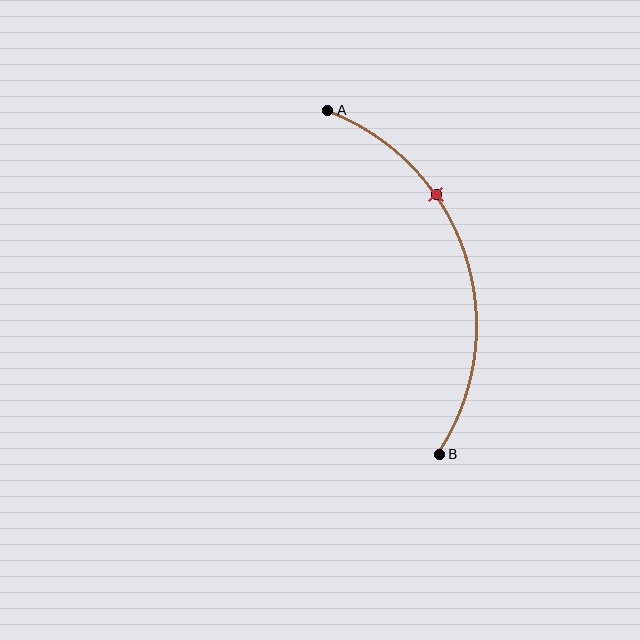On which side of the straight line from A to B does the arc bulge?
The arc bulges to the right of the straight line connecting A and B.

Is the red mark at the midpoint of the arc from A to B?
No. The red mark lies on the arc but is closer to endpoint A. The arc midpoint would be at the point on the curve equidistant along the arc from both A and B.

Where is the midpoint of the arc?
The arc midpoint is the point on the curve farthest from the straight line joining A and B. It sits to the right of that line.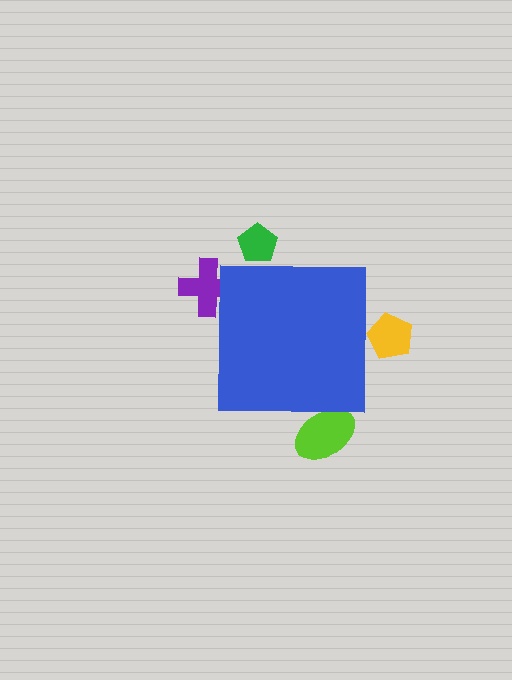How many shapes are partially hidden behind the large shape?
4 shapes are partially hidden.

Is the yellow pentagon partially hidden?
Yes, the yellow pentagon is partially hidden behind the blue square.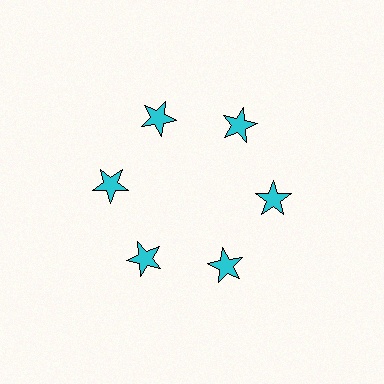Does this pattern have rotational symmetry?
Yes, this pattern has 6-fold rotational symmetry. It looks the same after rotating 60 degrees around the center.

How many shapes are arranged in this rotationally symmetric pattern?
There are 6 shapes, arranged in 6 groups of 1.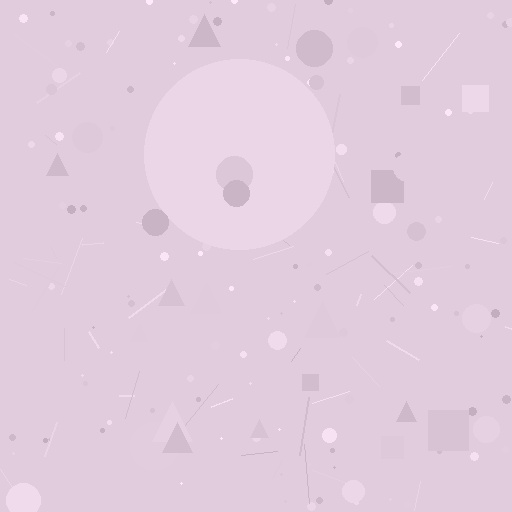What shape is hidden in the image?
A circle is hidden in the image.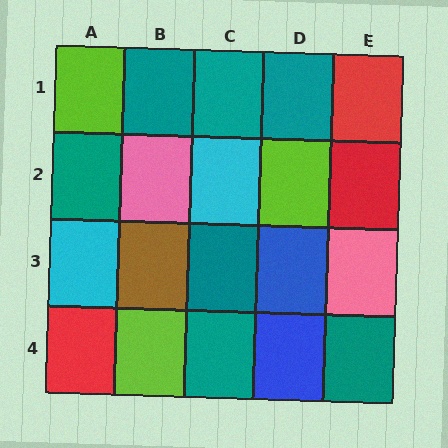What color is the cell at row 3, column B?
Brown.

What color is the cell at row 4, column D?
Blue.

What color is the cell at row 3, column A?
Cyan.